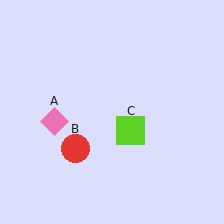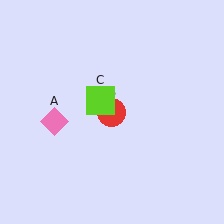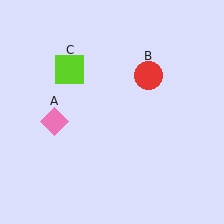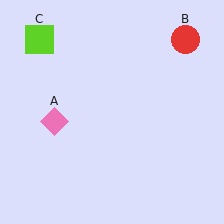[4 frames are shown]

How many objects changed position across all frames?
2 objects changed position: red circle (object B), lime square (object C).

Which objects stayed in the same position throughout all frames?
Pink diamond (object A) remained stationary.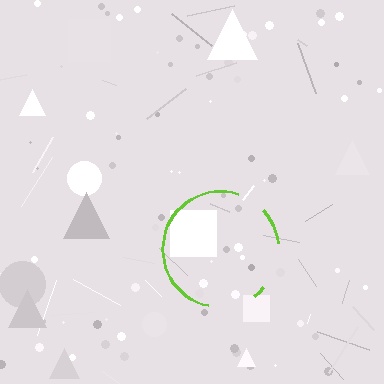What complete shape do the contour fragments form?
The contour fragments form a circle.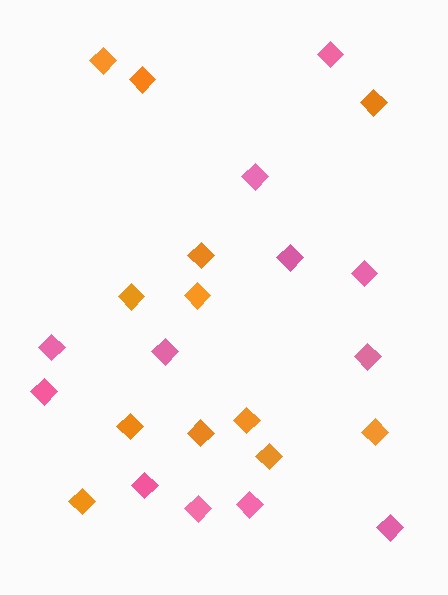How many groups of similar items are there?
There are 2 groups: one group of pink diamonds (12) and one group of orange diamonds (12).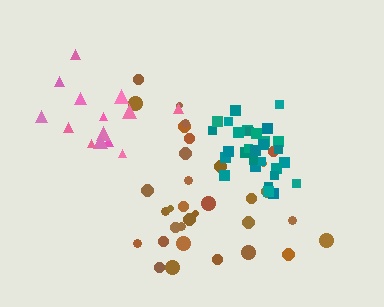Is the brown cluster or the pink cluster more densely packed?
Pink.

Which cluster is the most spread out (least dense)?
Brown.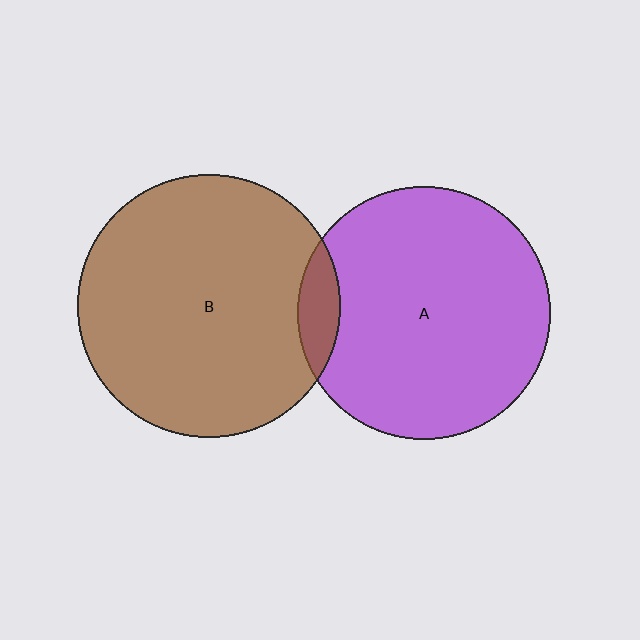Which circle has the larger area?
Circle B (brown).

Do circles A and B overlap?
Yes.